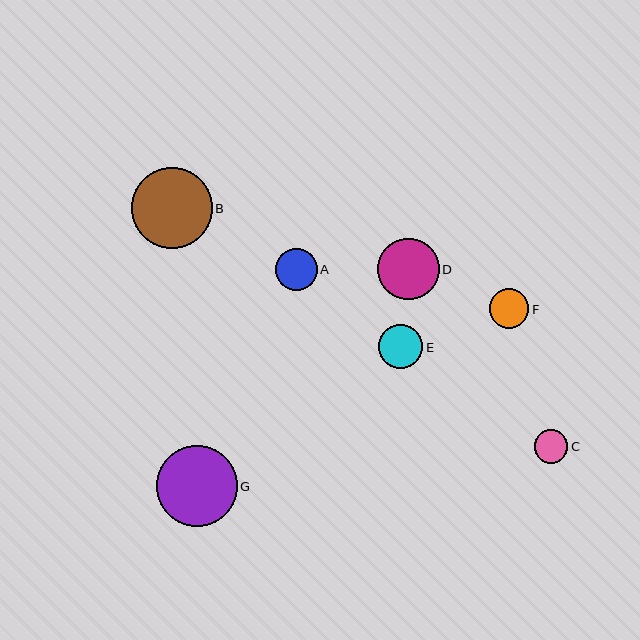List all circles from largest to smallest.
From largest to smallest: G, B, D, E, A, F, C.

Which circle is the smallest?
Circle C is the smallest with a size of approximately 34 pixels.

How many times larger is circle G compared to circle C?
Circle G is approximately 2.4 times the size of circle C.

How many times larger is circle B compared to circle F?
Circle B is approximately 2.0 times the size of circle F.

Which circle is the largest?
Circle G is the largest with a size of approximately 81 pixels.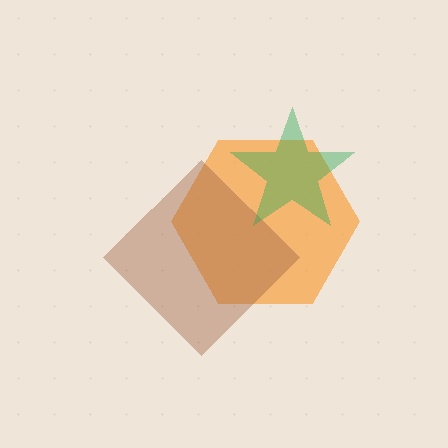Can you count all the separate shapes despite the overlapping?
Yes, there are 3 separate shapes.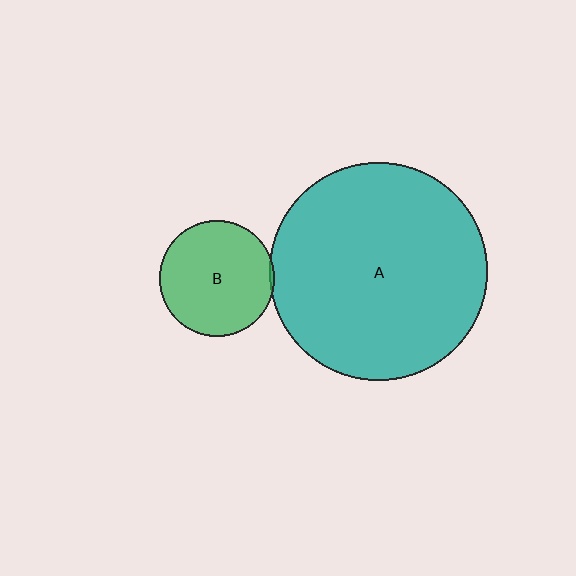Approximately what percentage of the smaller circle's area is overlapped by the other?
Approximately 5%.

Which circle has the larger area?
Circle A (teal).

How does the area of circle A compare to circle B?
Approximately 3.5 times.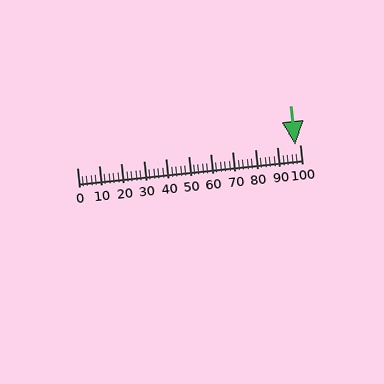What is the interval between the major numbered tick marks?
The major tick marks are spaced 10 units apart.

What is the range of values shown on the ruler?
The ruler shows values from 0 to 100.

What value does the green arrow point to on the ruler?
The green arrow points to approximately 98.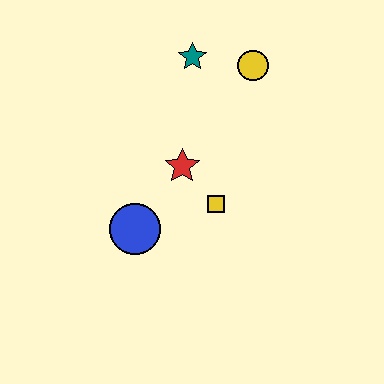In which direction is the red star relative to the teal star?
The red star is below the teal star.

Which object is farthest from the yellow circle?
The blue circle is farthest from the yellow circle.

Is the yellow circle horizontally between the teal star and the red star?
No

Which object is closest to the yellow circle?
The teal star is closest to the yellow circle.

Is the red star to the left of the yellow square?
Yes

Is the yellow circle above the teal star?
No